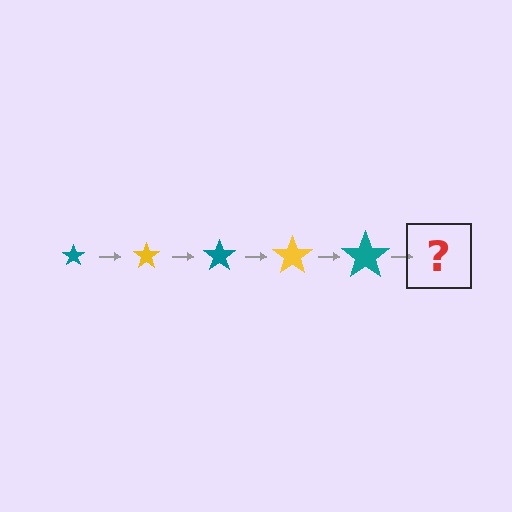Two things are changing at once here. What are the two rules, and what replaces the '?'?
The two rules are that the star grows larger each step and the color cycles through teal and yellow. The '?' should be a yellow star, larger than the previous one.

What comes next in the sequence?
The next element should be a yellow star, larger than the previous one.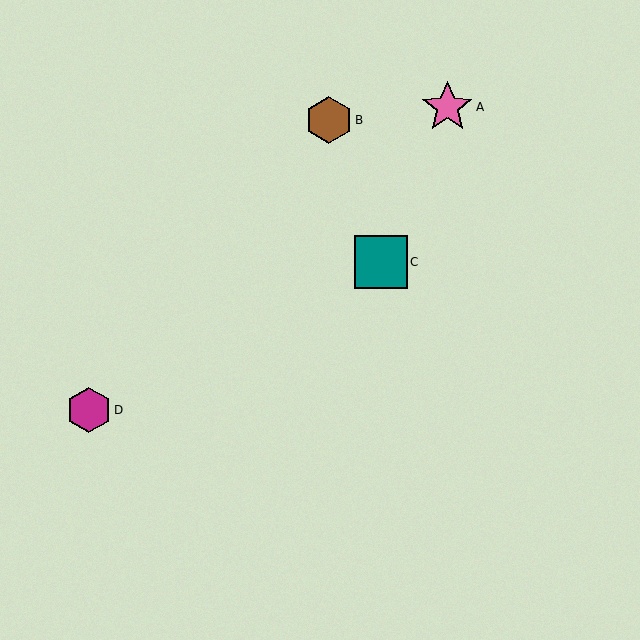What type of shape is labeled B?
Shape B is a brown hexagon.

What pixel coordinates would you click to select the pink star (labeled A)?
Click at (447, 107) to select the pink star A.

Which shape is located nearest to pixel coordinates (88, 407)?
The magenta hexagon (labeled D) at (89, 410) is nearest to that location.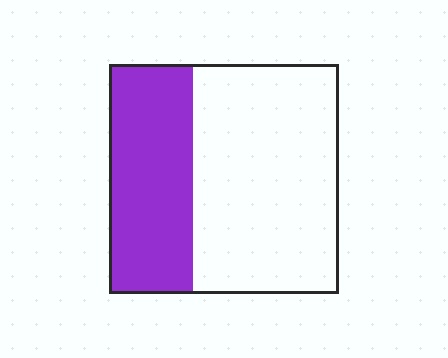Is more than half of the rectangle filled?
No.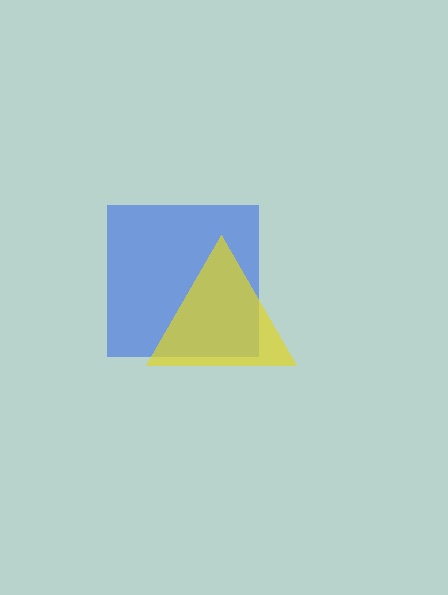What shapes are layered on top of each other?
The layered shapes are: a blue square, a yellow triangle.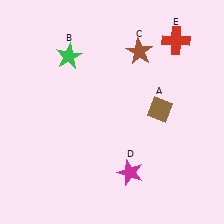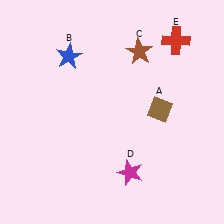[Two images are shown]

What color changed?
The star (B) changed from green in Image 1 to blue in Image 2.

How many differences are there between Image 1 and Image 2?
There is 1 difference between the two images.